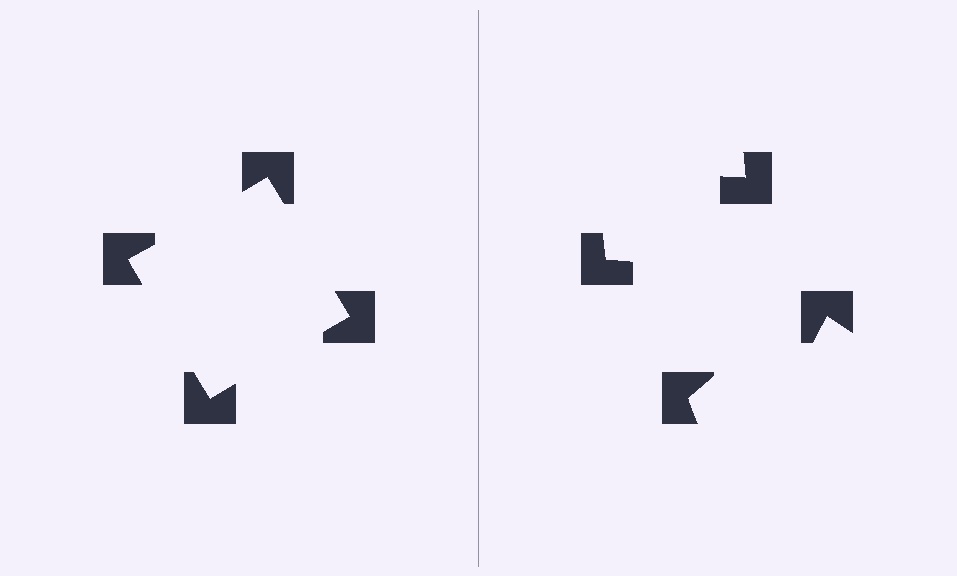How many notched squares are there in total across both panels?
8 — 4 on each side.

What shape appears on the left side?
An illusory square.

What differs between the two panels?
The notched squares are positioned identically on both sides; only the wedge orientations differ. On the left they align to a square; on the right they are misaligned.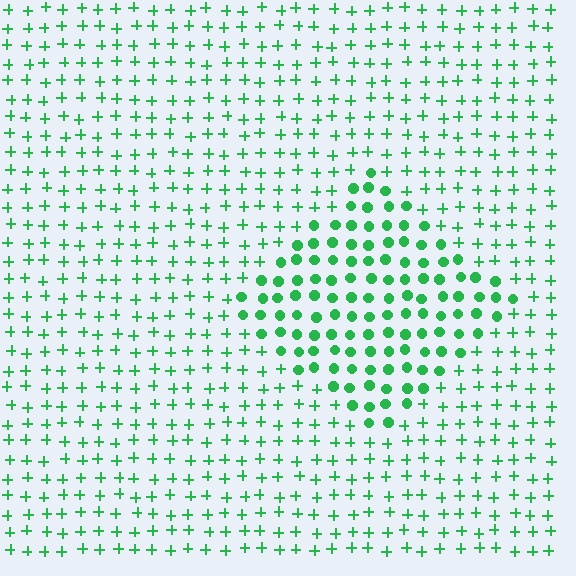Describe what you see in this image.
The image is filled with small green elements arranged in a uniform grid. A diamond-shaped region contains circles, while the surrounding area contains plus signs. The boundary is defined purely by the change in element shape.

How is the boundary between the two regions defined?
The boundary is defined by a change in element shape: circles inside vs. plus signs outside. All elements share the same color and spacing.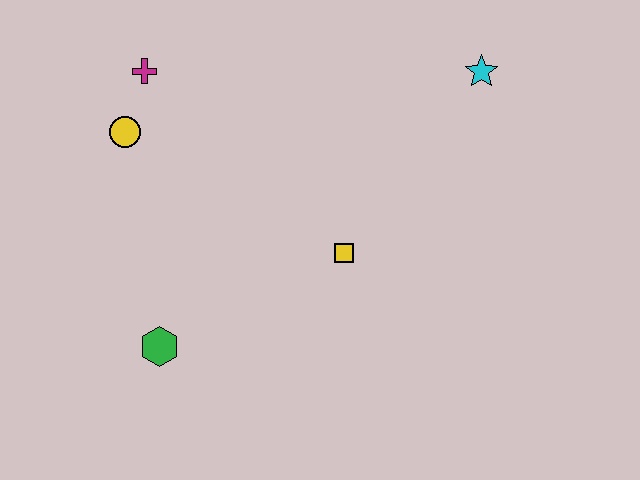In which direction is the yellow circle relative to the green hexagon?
The yellow circle is above the green hexagon.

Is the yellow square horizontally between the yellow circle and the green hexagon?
No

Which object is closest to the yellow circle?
The magenta cross is closest to the yellow circle.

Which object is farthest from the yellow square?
The magenta cross is farthest from the yellow square.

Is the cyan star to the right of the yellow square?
Yes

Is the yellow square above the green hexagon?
Yes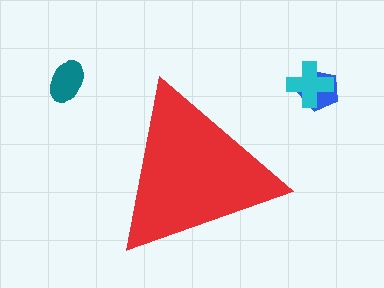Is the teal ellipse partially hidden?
No, the teal ellipse is fully visible.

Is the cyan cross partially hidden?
No, the cyan cross is fully visible.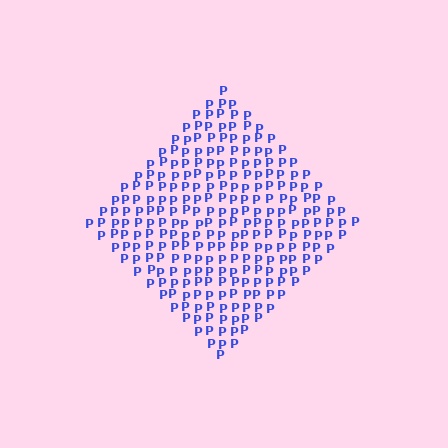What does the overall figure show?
The overall figure shows a diamond.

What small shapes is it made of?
It is made of small letter P's.